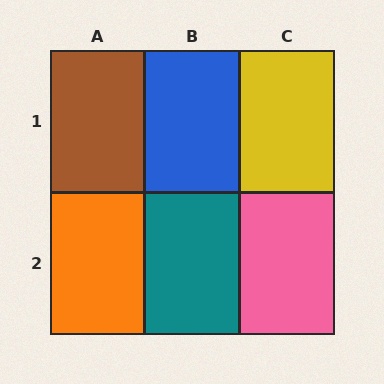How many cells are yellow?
1 cell is yellow.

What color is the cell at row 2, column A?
Orange.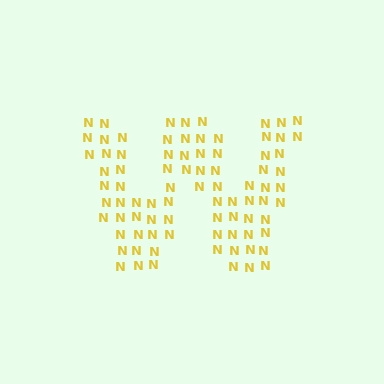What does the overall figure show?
The overall figure shows the letter W.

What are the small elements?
The small elements are letter N's.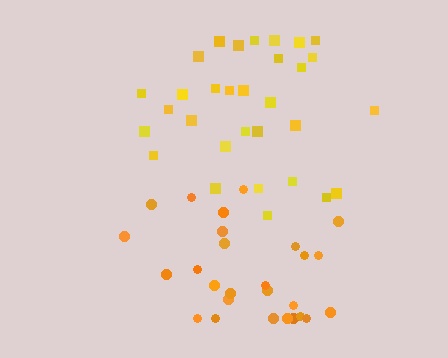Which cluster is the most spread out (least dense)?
Orange.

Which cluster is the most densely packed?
Yellow.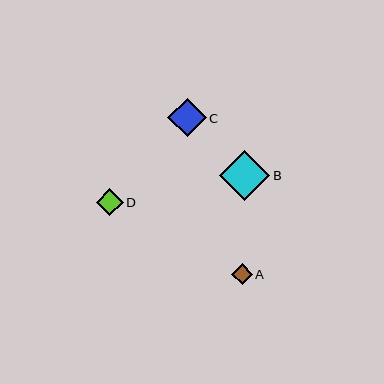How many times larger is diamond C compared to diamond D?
Diamond C is approximately 1.4 times the size of diamond D.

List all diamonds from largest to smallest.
From largest to smallest: B, C, D, A.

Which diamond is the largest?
Diamond B is the largest with a size of approximately 50 pixels.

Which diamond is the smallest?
Diamond A is the smallest with a size of approximately 20 pixels.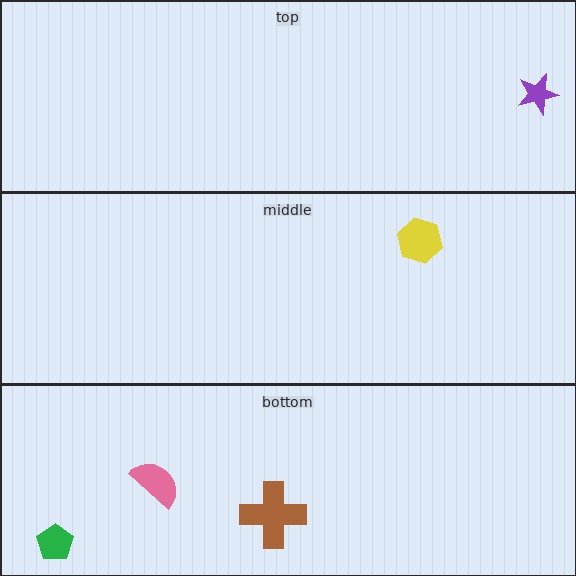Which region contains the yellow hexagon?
The middle region.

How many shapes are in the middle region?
1.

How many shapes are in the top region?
1.